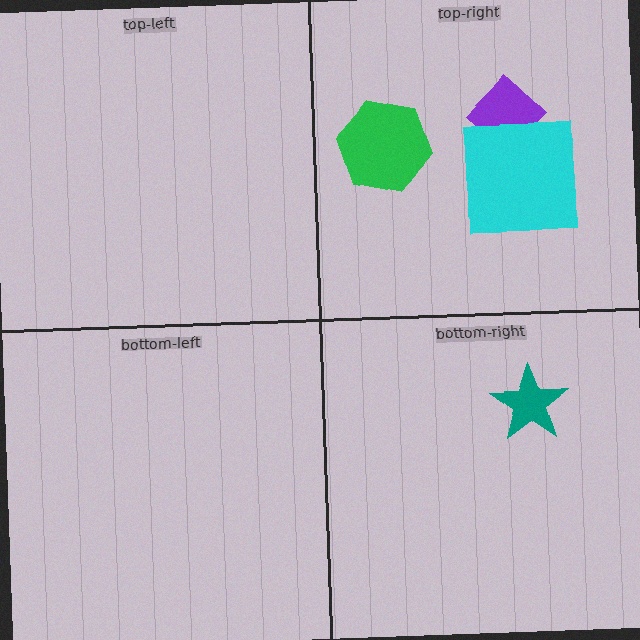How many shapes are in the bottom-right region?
1.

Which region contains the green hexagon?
The top-right region.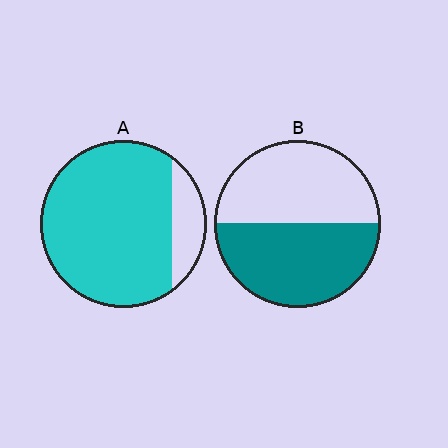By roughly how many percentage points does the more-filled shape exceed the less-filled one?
By roughly 35 percentage points (A over B).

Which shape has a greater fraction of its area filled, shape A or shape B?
Shape A.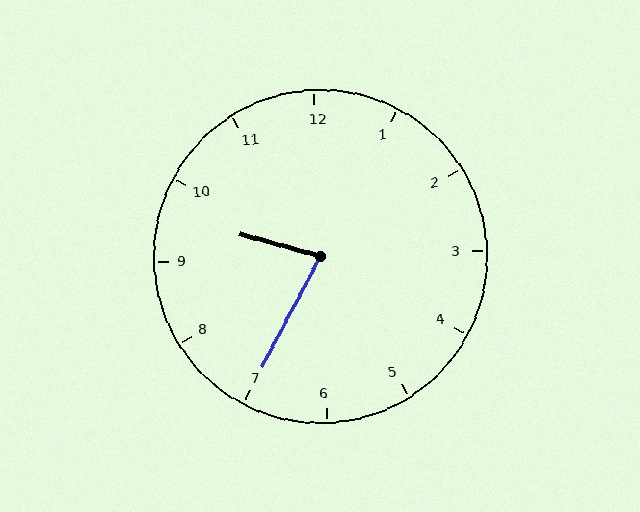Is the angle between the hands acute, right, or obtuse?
It is acute.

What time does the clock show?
9:35.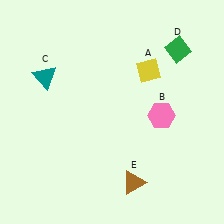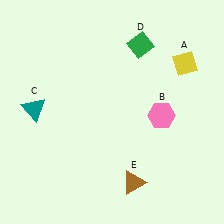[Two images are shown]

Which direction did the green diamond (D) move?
The green diamond (D) moved left.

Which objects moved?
The objects that moved are: the yellow diamond (A), the teal triangle (C), the green diamond (D).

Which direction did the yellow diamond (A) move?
The yellow diamond (A) moved right.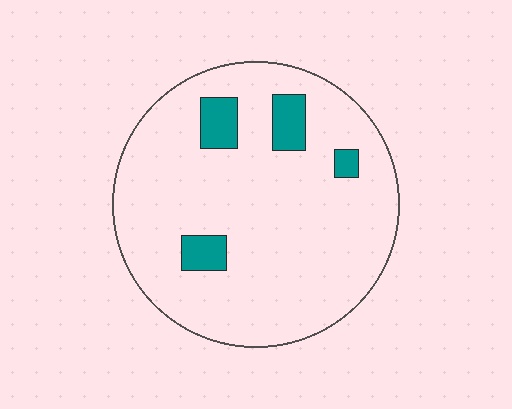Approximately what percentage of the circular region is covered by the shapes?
Approximately 10%.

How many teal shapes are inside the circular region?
4.